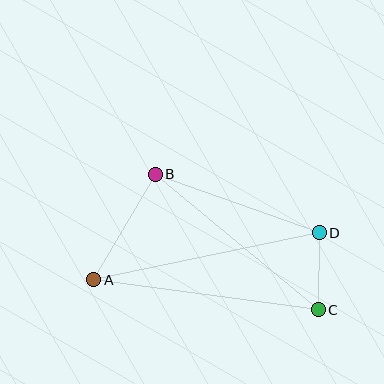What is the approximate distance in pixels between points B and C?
The distance between B and C is approximately 212 pixels.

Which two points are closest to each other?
Points C and D are closest to each other.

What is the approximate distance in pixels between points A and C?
The distance between A and C is approximately 227 pixels.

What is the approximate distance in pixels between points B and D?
The distance between B and D is approximately 174 pixels.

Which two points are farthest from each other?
Points A and D are farthest from each other.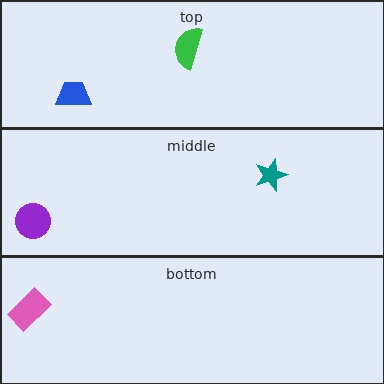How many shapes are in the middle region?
2.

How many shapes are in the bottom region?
1.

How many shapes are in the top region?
2.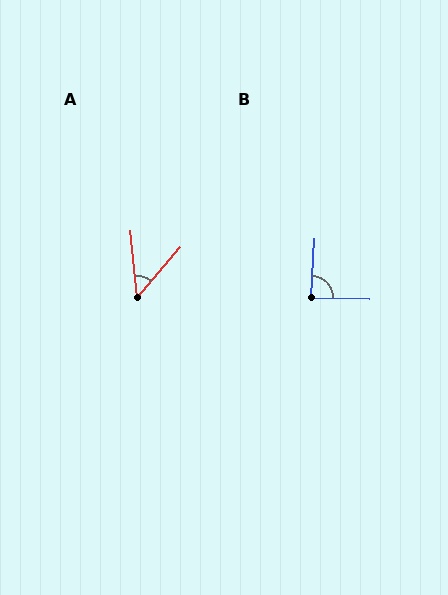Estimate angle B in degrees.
Approximately 88 degrees.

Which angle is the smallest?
A, at approximately 46 degrees.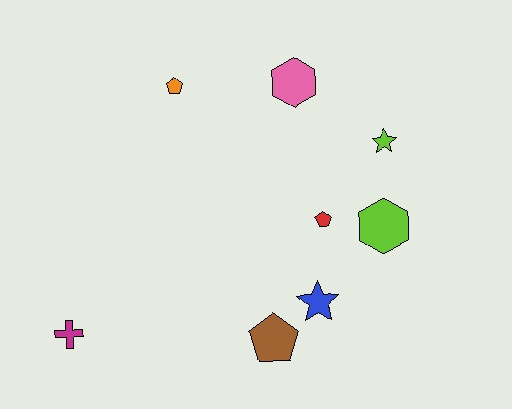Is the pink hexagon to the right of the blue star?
No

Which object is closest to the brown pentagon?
The blue star is closest to the brown pentagon.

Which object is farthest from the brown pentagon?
The orange pentagon is farthest from the brown pentagon.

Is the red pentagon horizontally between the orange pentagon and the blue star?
No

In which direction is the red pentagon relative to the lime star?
The red pentagon is below the lime star.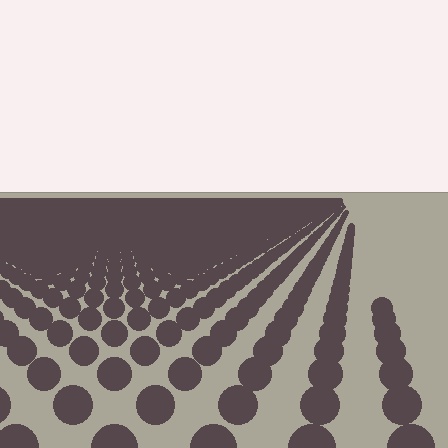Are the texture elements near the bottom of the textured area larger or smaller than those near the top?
Larger. Near the bottom, elements are closer to the viewer and appear at a bigger on-screen size.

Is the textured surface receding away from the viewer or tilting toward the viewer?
The surface is receding away from the viewer. Texture elements get smaller and denser toward the top.